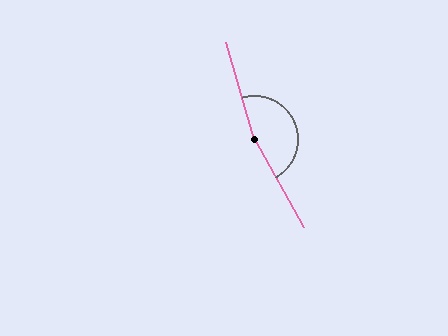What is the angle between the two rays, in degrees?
Approximately 167 degrees.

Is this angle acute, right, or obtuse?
It is obtuse.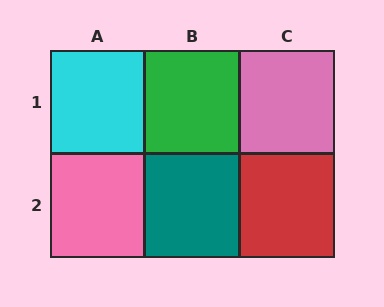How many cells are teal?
1 cell is teal.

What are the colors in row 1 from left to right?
Cyan, green, pink.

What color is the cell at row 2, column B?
Teal.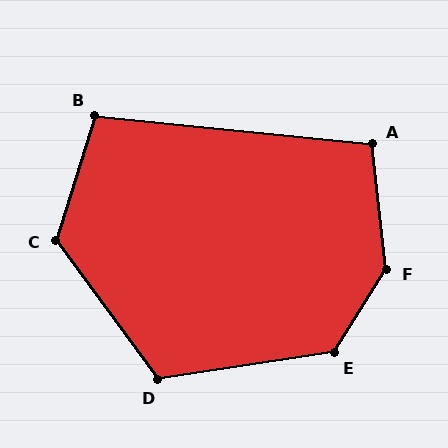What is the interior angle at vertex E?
Approximately 131 degrees (obtuse).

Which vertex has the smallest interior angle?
B, at approximately 101 degrees.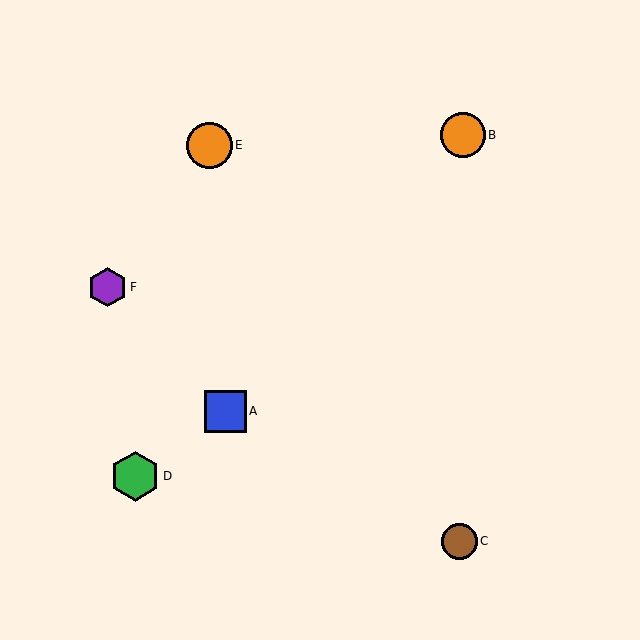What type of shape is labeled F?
Shape F is a purple hexagon.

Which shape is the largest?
The green hexagon (labeled D) is the largest.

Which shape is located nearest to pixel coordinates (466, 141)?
The orange circle (labeled B) at (463, 135) is nearest to that location.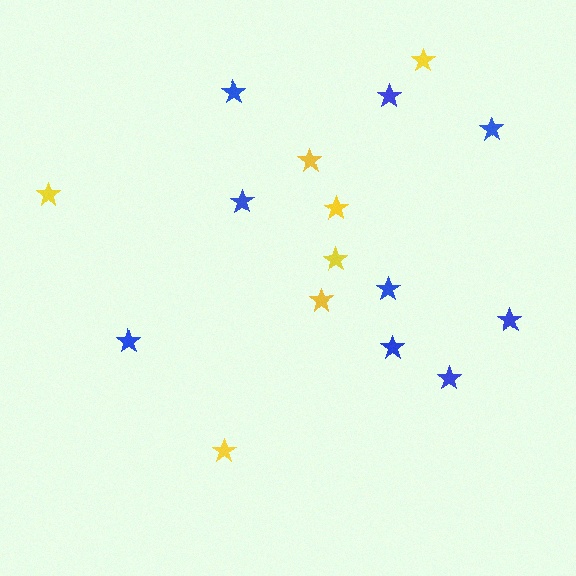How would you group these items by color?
There are 2 groups: one group of blue stars (9) and one group of yellow stars (7).